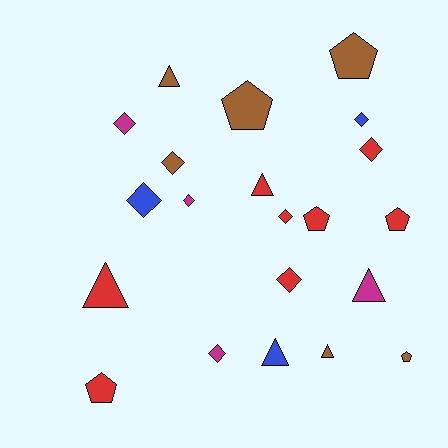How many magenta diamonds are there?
There are 3 magenta diamonds.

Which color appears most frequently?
Red, with 8 objects.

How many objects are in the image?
There are 21 objects.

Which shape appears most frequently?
Diamond, with 9 objects.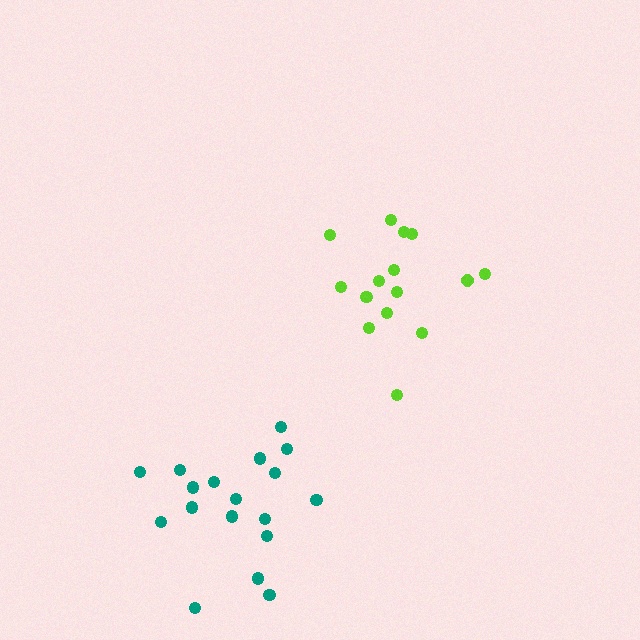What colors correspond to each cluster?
The clusters are colored: lime, teal.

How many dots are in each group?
Group 1: 15 dots, Group 2: 18 dots (33 total).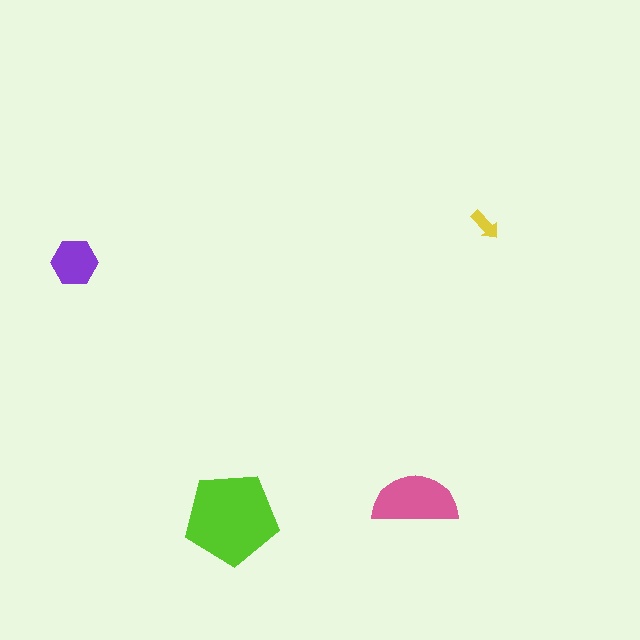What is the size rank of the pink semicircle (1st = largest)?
2nd.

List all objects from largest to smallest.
The lime pentagon, the pink semicircle, the purple hexagon, the yellow arrow.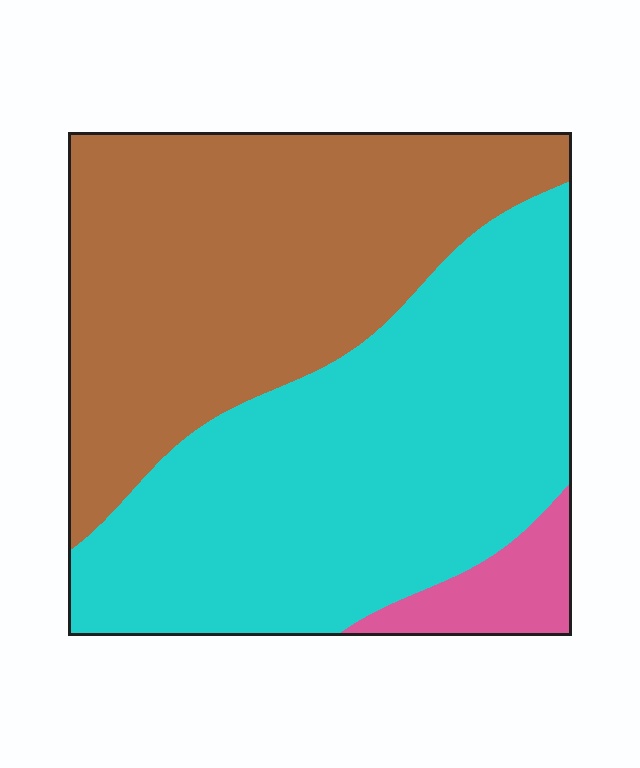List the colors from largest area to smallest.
From largest to smallest: cyan, brown, pink.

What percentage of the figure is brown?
Brown covers roughly 45% of the figure.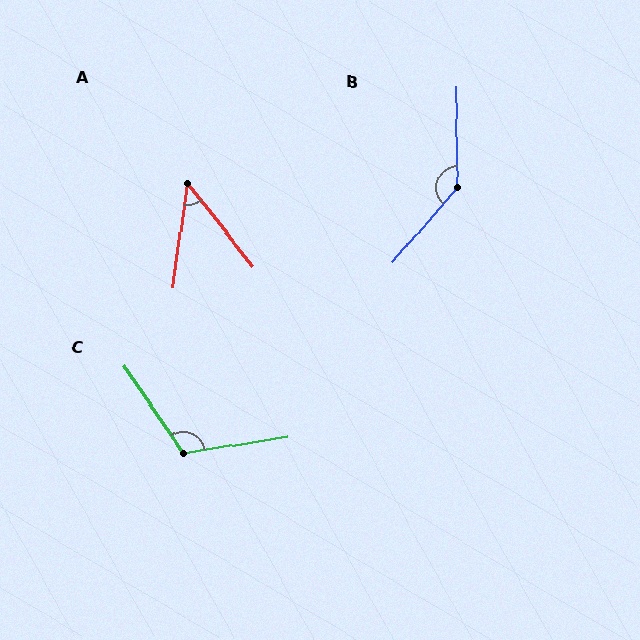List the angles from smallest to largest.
A (46°), C (115°), B (138°).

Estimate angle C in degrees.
Approximately 115 degrees.